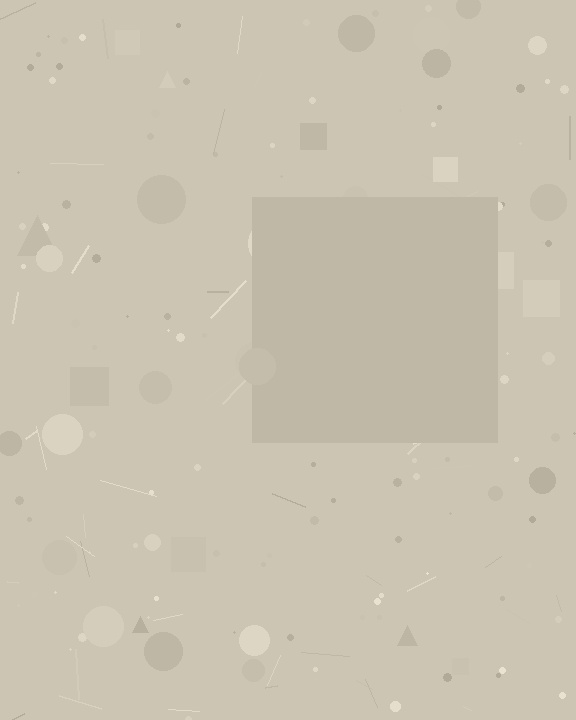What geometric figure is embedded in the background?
A square is embedded in the background.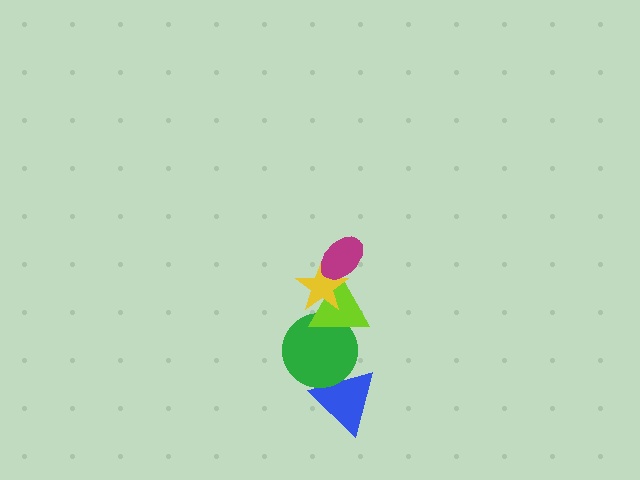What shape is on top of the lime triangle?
The yellow star is on top of the lime triangle.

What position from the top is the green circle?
The green circle is 4th from the top.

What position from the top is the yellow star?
The yellow star is 2nd from the top.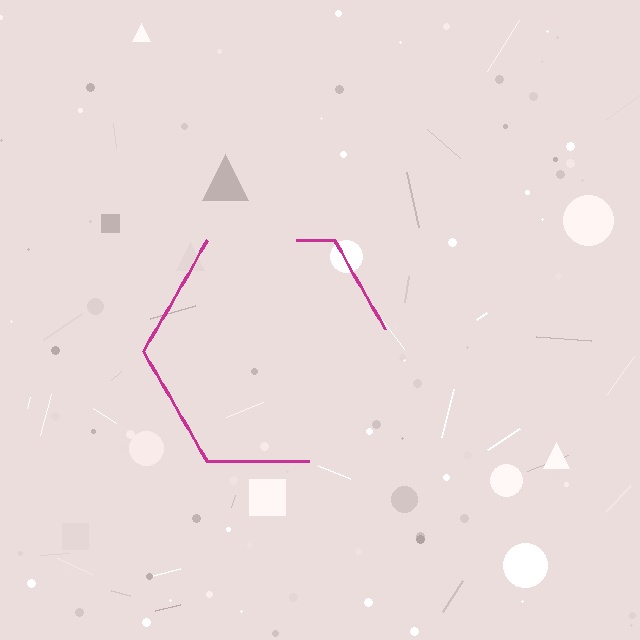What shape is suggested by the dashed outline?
The dashed outline suggests a hexagon.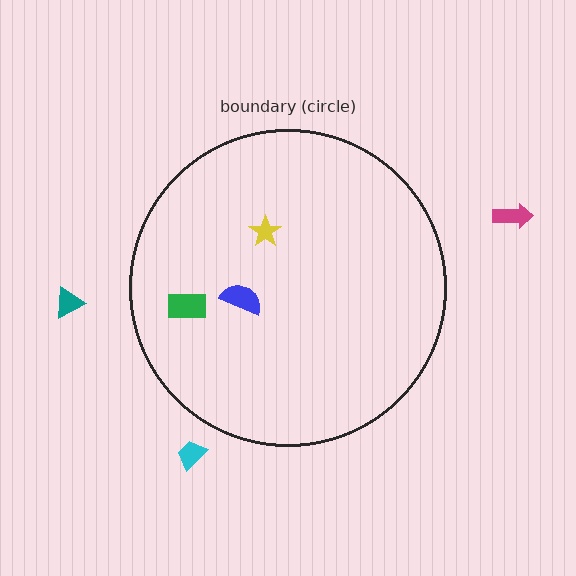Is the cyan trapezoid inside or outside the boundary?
Outside.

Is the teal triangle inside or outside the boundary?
Outside.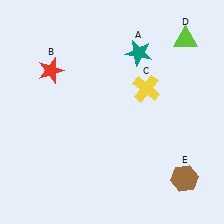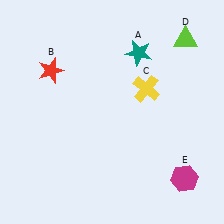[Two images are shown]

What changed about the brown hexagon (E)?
In Image 1, E is brown. In Image 2, it changed to magenta.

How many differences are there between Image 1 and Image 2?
There is 1 difference between the two images.